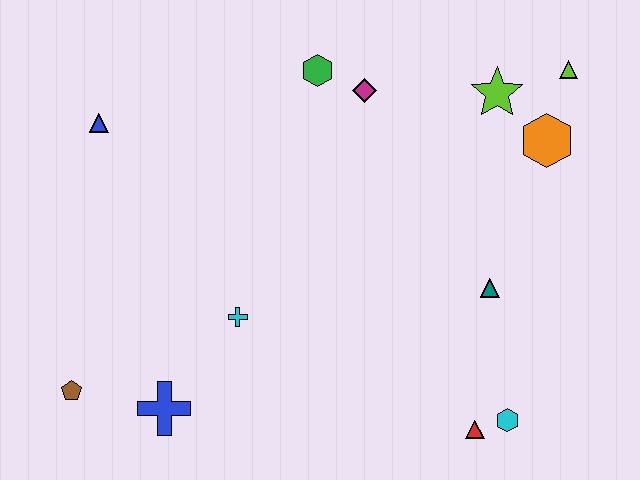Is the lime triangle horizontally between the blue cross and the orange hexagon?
No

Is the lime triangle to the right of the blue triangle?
Yes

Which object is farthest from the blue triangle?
The cyan hexagon is farthest from the blue triangle.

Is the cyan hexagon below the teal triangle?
Yes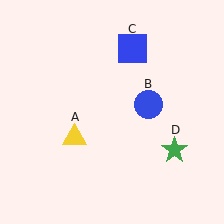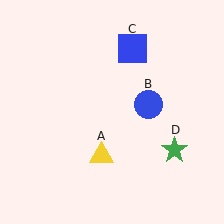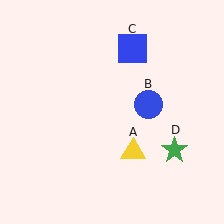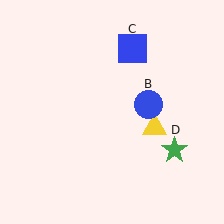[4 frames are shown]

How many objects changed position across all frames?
1 object changed position: yellow triangle (object A).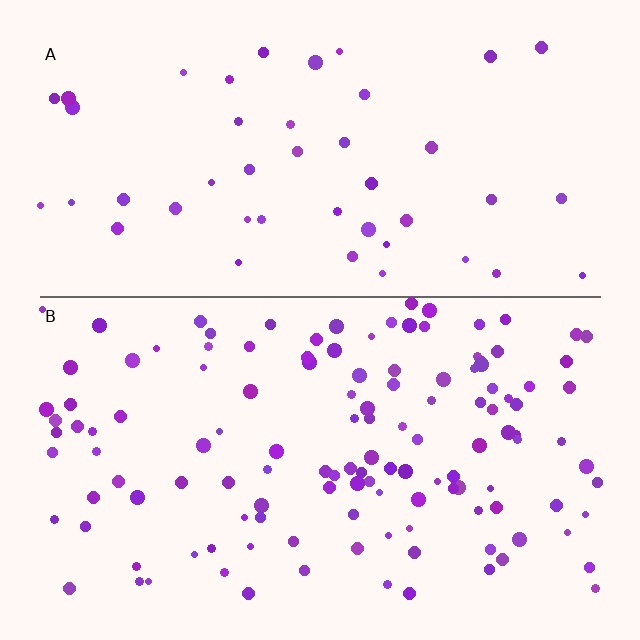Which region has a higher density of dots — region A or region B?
B (the bottom).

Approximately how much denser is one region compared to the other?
Approximately 2.9× — region B over region A.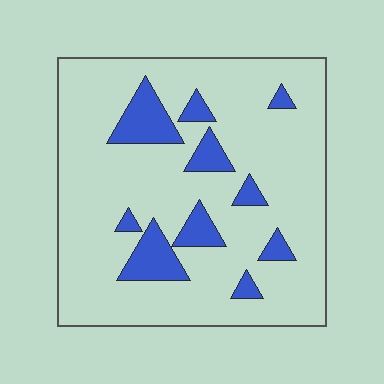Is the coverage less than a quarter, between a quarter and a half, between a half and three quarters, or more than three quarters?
Less than a quarter.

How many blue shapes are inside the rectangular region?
10.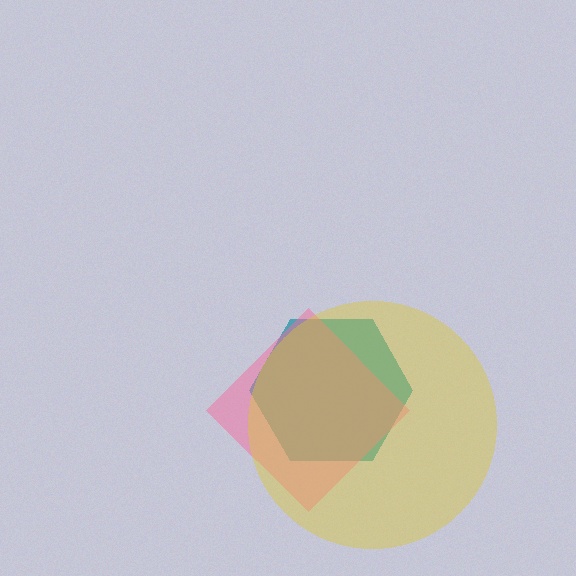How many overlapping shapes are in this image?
There are 3 overlapping shapes in the image.